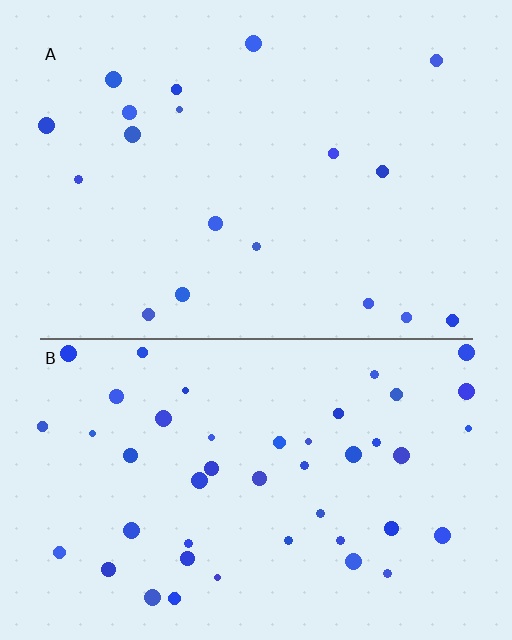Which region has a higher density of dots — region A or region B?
B (the bottom).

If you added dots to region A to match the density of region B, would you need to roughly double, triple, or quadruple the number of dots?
Approximately double.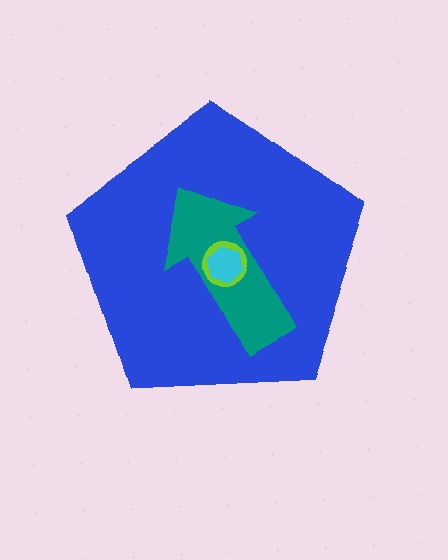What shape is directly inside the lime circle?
The cyan hexagon.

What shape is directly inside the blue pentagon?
The teal arrow.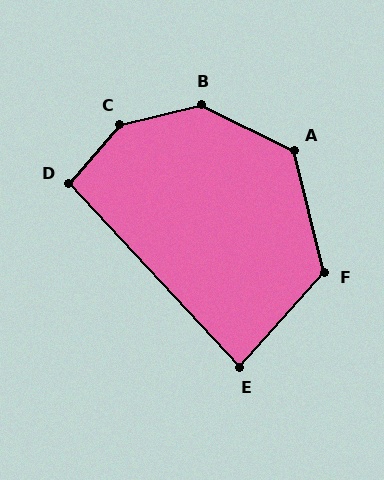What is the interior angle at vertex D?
Approximately 96 degrees (obtuse).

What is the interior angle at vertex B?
Approximately 140 degrees (obtuse).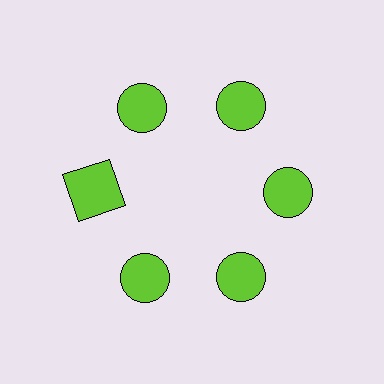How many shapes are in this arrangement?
There are 6 shapes arranged in a ring pattern.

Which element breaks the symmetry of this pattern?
The lime square at roughly the 9 o'clock position breaks the symmetry. All other shapes are lime circles.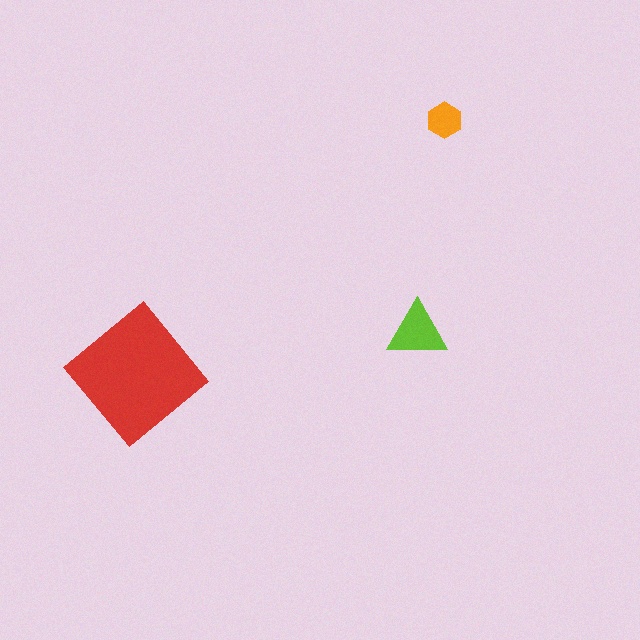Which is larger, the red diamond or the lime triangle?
The red diamond.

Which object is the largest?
The red diamond.